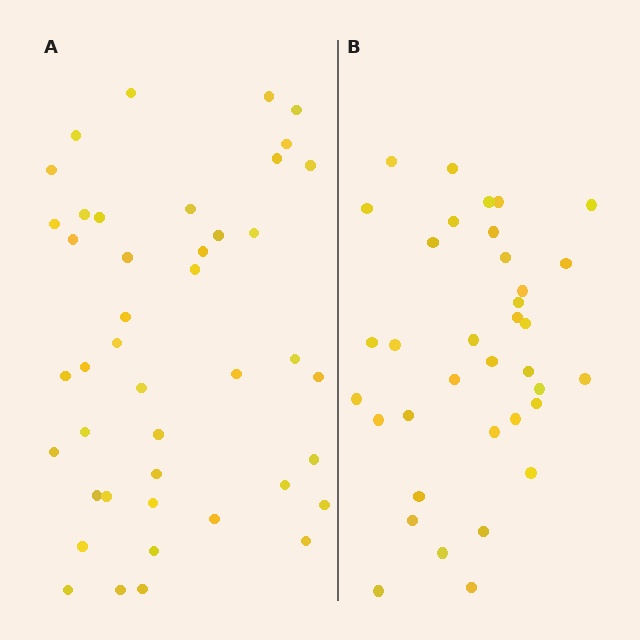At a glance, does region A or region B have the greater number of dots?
Region A (the left region) has more dots.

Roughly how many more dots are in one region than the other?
Region A has roughly 8 or so more dots than region B.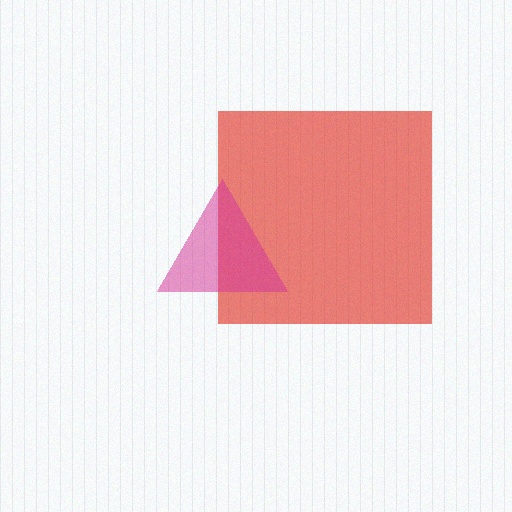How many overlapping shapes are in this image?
There are 2 overlapping shapes in the image.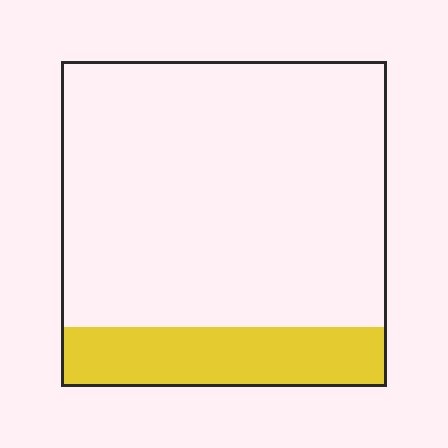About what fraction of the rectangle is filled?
About one fifth (1/5).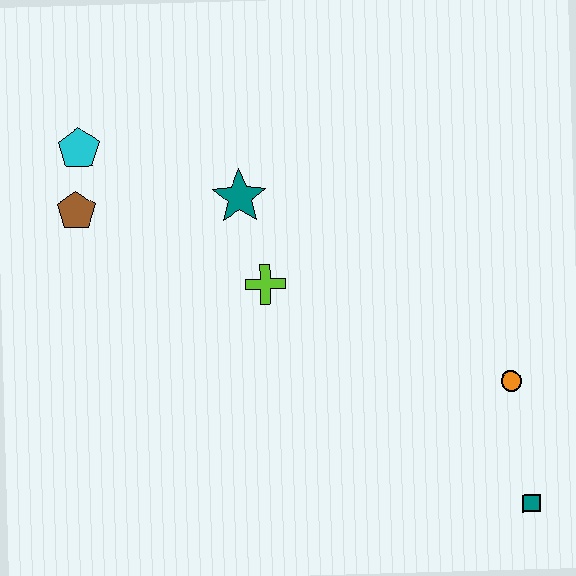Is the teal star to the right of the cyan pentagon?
Yes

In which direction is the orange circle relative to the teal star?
The orange circle is to the right of the teal star.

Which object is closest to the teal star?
The lime cross is closest to the teal star.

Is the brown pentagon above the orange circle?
Yes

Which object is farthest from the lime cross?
The teal square is farthest from the lime cross.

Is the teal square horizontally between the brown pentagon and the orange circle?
No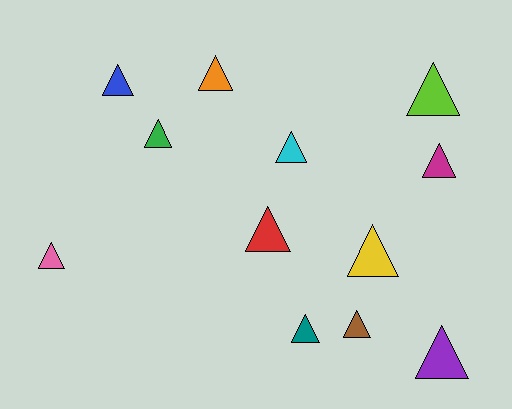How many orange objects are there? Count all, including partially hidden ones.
There is 1 orange object.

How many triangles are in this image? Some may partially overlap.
There are 12 triangles.